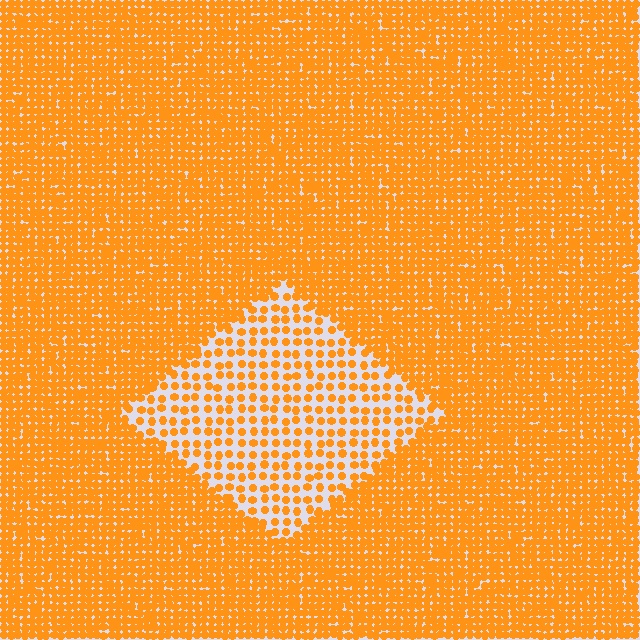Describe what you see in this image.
The image contains small orange elements arranged at two different densities. A diamond-shaped region is visible where the elements are less densely packed than the surrounding area.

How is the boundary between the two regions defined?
The boundary is defined by a change in element density (approximately 2.4x ratio). All elements are the same color, size, and shape.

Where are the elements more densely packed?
The elements are more densely packed outside the diamond boundary.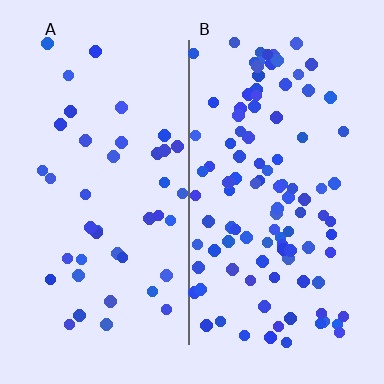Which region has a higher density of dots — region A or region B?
B (the right).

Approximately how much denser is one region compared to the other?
Approximately 2.5× — region B over region A.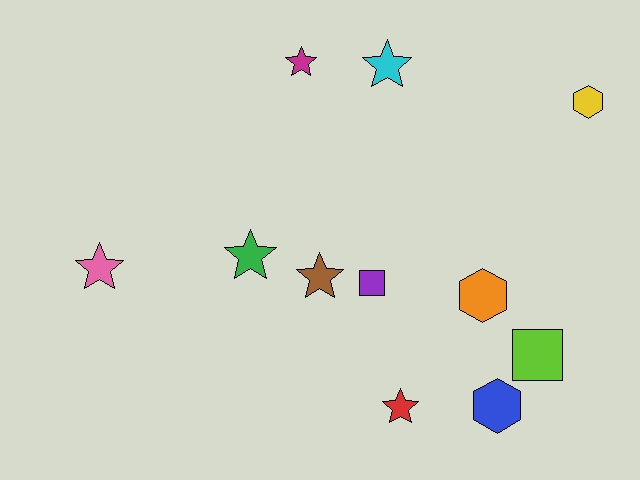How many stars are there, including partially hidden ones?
There are 6 stars.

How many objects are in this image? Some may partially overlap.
There are 11 objects.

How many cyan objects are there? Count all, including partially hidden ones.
There is 1 cyan object.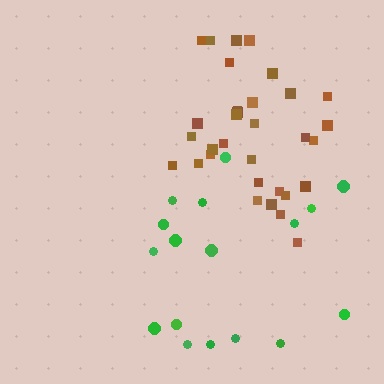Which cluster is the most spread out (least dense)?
Green.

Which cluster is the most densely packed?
Brown.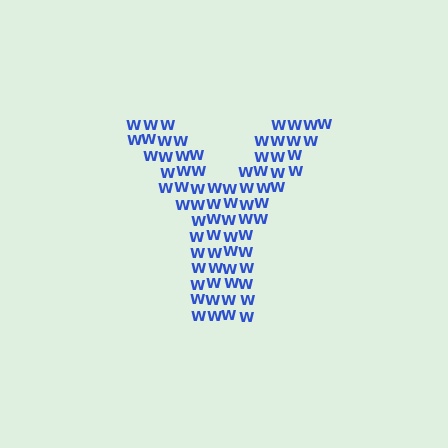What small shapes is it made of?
It is made of small letter W's.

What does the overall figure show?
The overall figure shows the letter Y.